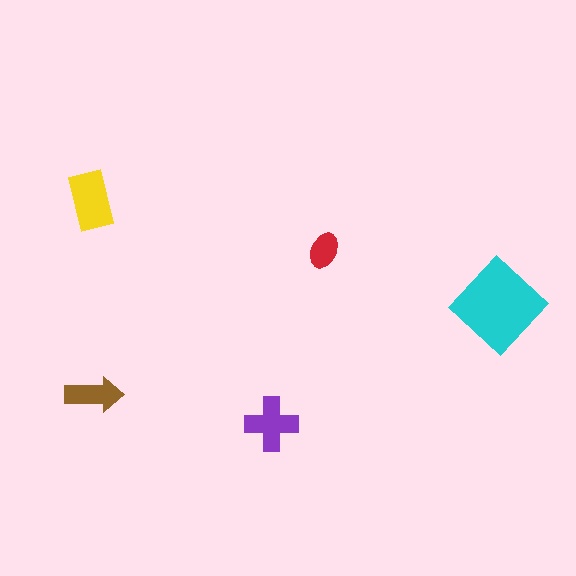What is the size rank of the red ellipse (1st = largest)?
5th.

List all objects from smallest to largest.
The red ellipse, the brown arrow, the purple cross, the yellow rectangle, the cyan diamond.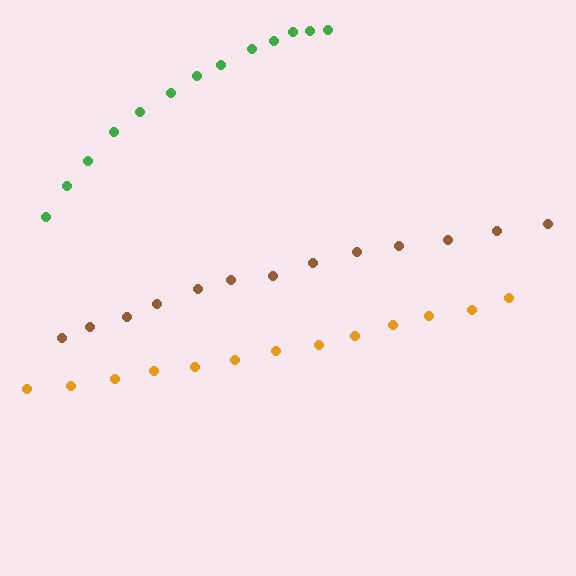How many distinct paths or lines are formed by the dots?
There are 3 distinct paths.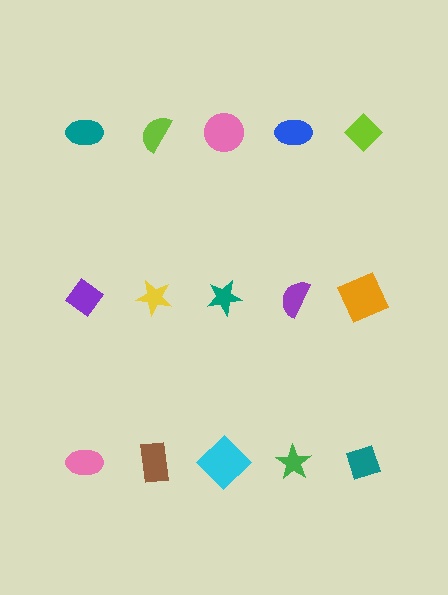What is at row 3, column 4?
A green star.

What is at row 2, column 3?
A teal star.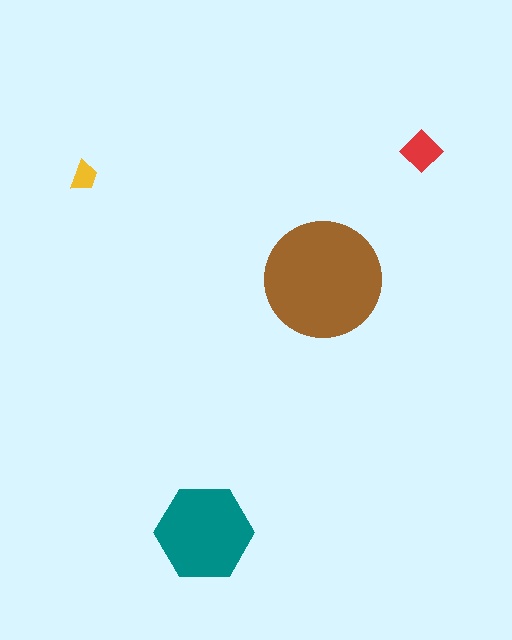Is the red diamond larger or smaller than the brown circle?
Smaller.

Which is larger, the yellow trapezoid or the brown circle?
The brown circle.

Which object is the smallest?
The yellow trapezoid.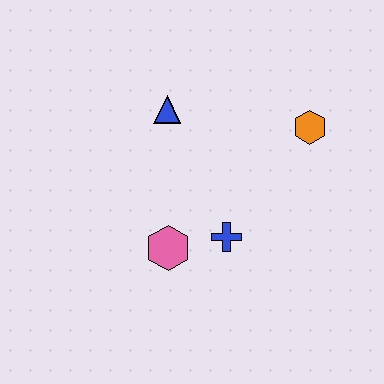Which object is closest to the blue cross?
The pink hexagon is closest to the blue cross.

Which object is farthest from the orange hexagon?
The pink hexagon is farthest from the orange hexagon.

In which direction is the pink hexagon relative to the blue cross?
The pink hexagon is to the left of the blue cross.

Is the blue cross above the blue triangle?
No